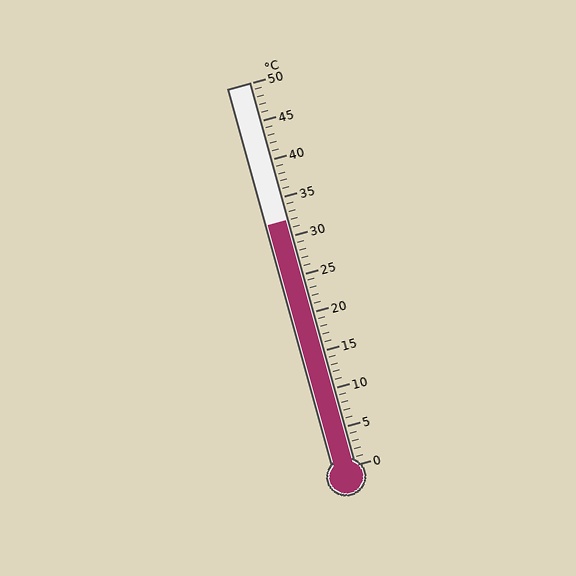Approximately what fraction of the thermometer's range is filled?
The thermometer is filled to approximately 65% of its range.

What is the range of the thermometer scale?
The thermometer scale ranges from 0°C to 50°C.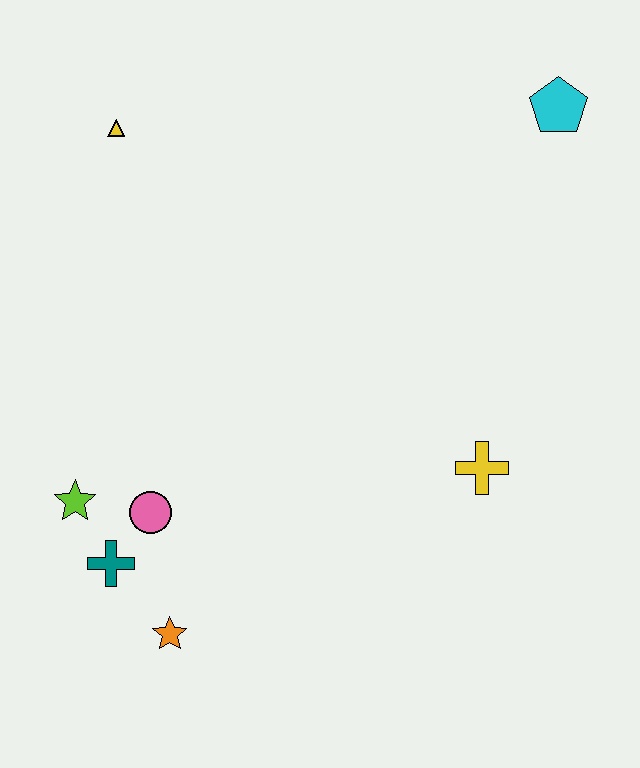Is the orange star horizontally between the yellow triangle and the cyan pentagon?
Yes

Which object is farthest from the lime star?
The cyan pentagon is farthest from the lime star.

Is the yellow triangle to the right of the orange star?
No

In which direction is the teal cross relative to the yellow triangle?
The teal cross is below the yellow triangle.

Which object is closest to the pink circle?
The teal cross is closest to the pink circle.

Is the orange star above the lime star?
No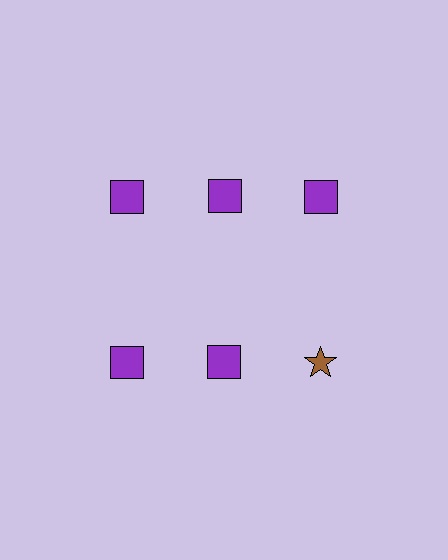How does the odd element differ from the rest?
It differs in both color (brown instead of purple) and shape (star instead of square).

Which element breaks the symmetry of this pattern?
The brown star in the second row, center column breaks the symmetry. All other shapes are purple squares.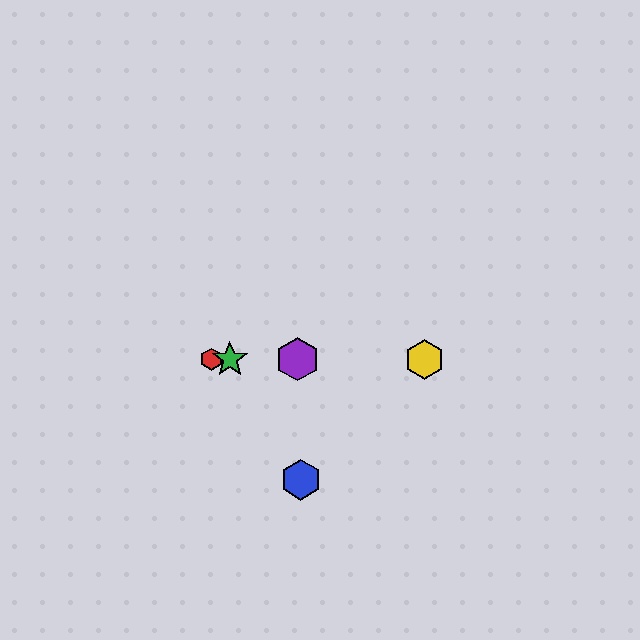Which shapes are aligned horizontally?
The red hexagon, the green star, the yellow hexagon, the purple hexagon are aligned horizontally.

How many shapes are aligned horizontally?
4 shapes (the red hexagon, the green star, the yellow hexagon, the purple hexagon) are aligned horizontally.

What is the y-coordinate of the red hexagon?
The red hexagon is at y≈359.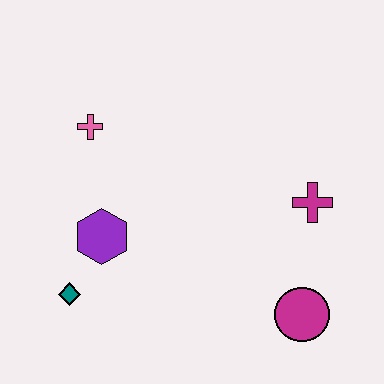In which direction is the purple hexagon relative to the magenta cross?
The purple hexagon is to the left of the magenta cross.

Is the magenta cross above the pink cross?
No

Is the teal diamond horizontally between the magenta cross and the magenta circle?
No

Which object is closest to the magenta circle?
The magenta cross is closest to the magenta circle.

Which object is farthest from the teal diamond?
The magenta cross is farthest from the teal diamond.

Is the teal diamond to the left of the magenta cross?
Yes